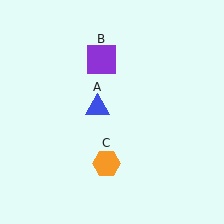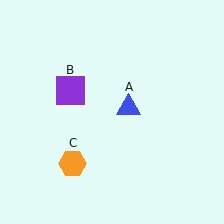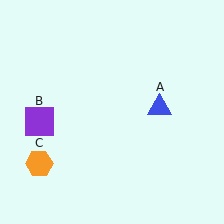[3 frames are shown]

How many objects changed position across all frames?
3 objects changed position: blue triangle (object A), purple square (object B), orange hexagon (object C).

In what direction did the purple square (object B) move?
The purple square (object B) moved down and to the left.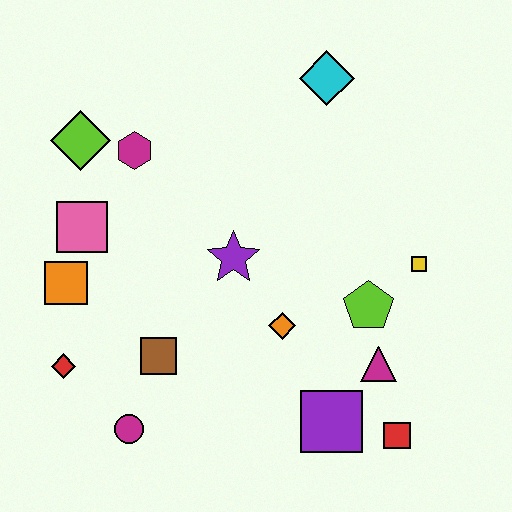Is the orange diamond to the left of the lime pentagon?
Yes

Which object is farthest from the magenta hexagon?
The red square is farthest from the magenta hexagon.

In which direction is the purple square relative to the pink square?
The purple square is to the right of the pink square.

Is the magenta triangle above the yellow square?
No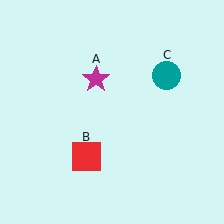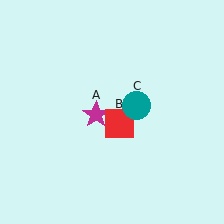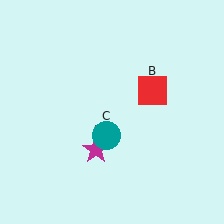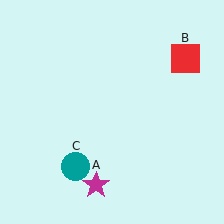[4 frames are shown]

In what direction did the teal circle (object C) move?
The teal circle (object C) moved down and to the left.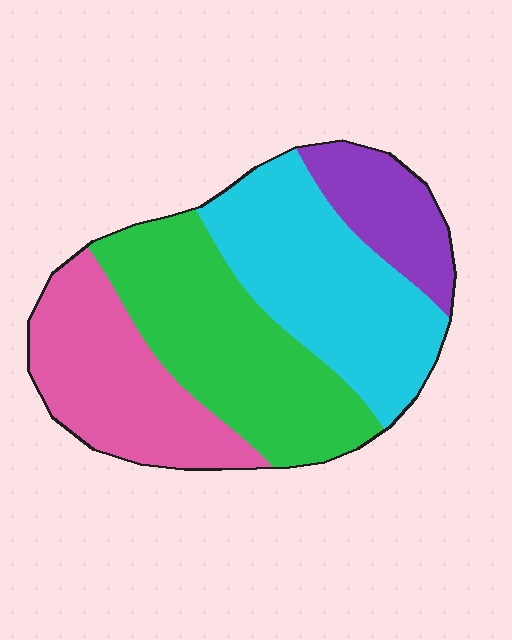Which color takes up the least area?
Purple, at roughly 15%.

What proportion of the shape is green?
Green covers about 30% of the shape.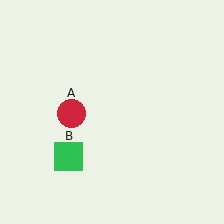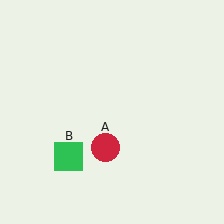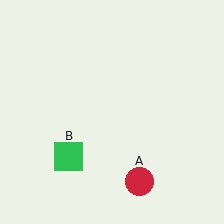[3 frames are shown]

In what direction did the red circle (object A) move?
The red circle (object A) moved down and to the right.